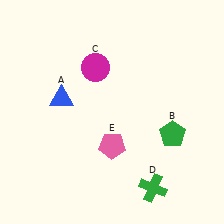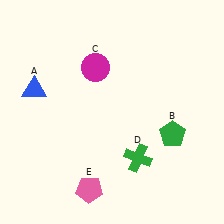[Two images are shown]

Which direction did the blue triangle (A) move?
The blue triangle (A) moved left.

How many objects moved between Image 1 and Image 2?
3 objects moved between the two images.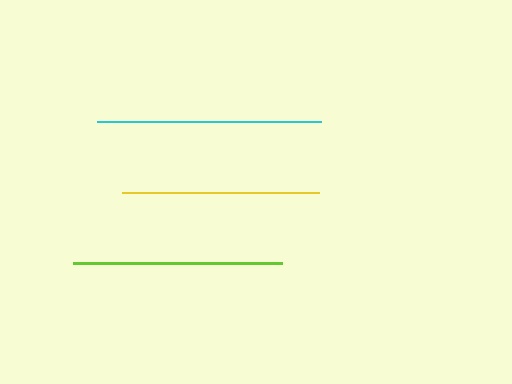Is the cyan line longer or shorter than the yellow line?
The cyan line is longer than the yellow line.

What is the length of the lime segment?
The lime segment is approximately 208 pixels long.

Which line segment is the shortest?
The yellow line is the shortest at approximately 197 pixels.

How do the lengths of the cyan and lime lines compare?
The cyan and lime lines are approximately the same length.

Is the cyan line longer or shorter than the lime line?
The cyan line is longer than the lime line.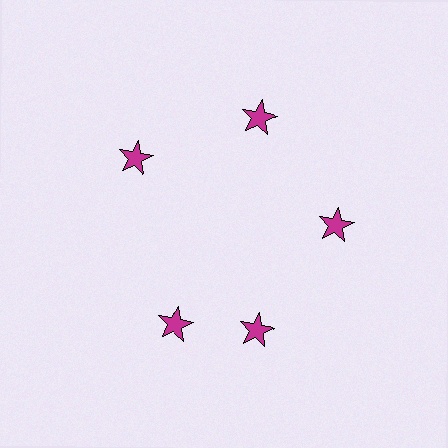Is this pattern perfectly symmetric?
No. The 5 magenta stars are arranged in a ring, but one element near the 8 o'clock position is rotated out of alignment along the ring, breaking the 5-fold rotational symmetry.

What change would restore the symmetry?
The symmetry would be restored by rotating it back into even spacing with its neighbors so that all 5 stars sit at equal angles and equal distance from the center.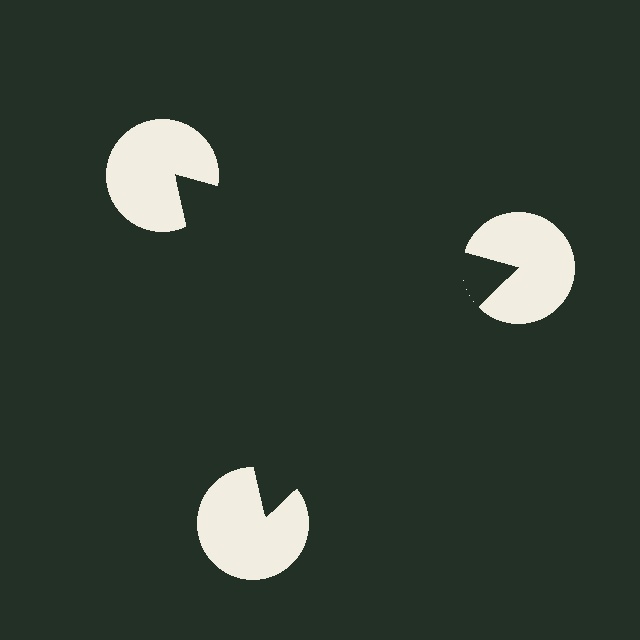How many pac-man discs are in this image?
There are 3 — one at each vertex of the illusory triangle.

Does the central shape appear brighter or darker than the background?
It typically appears slightly darker than the background, even though no actual brightness change is drawn.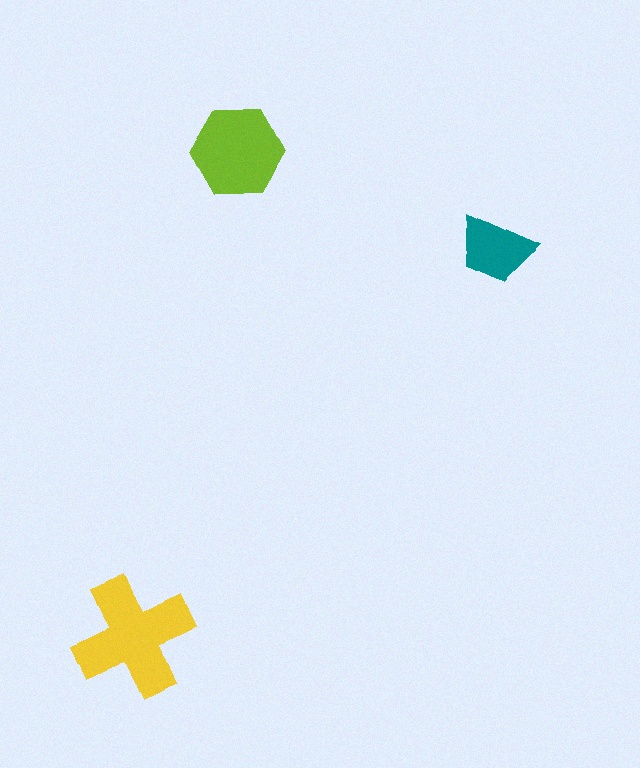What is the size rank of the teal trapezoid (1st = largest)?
3rd.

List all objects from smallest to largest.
The teal trapezoid, the lime hexagon, the yellow cross.